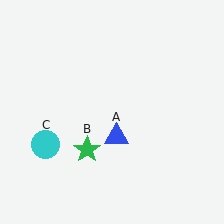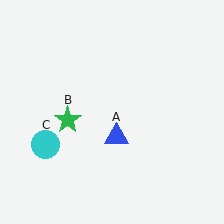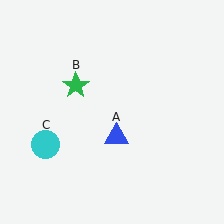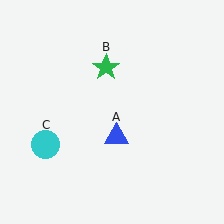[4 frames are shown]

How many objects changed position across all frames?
1 object changed position: green star (object B).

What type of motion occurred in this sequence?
The green star (object B) rotated clockwise around the center of the scene.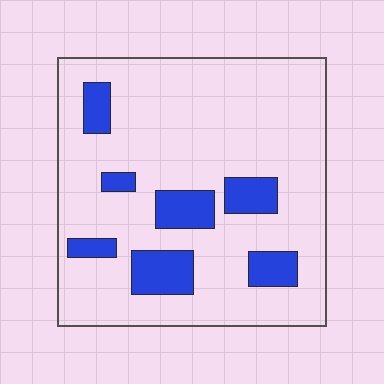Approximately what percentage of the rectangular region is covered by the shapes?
Approximately 15%.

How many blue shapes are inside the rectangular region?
7.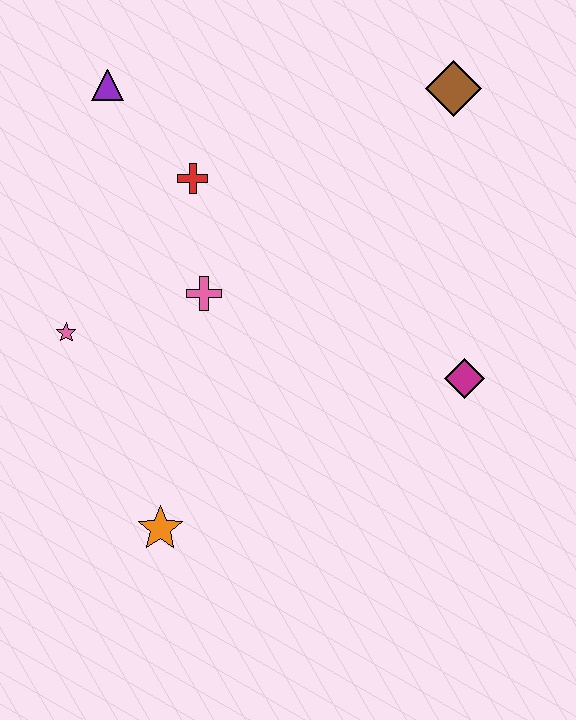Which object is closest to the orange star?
The pink star is closest to the orange star.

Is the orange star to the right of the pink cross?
No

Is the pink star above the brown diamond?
No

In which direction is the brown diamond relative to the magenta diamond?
The brown diamond is above the magenta diamond.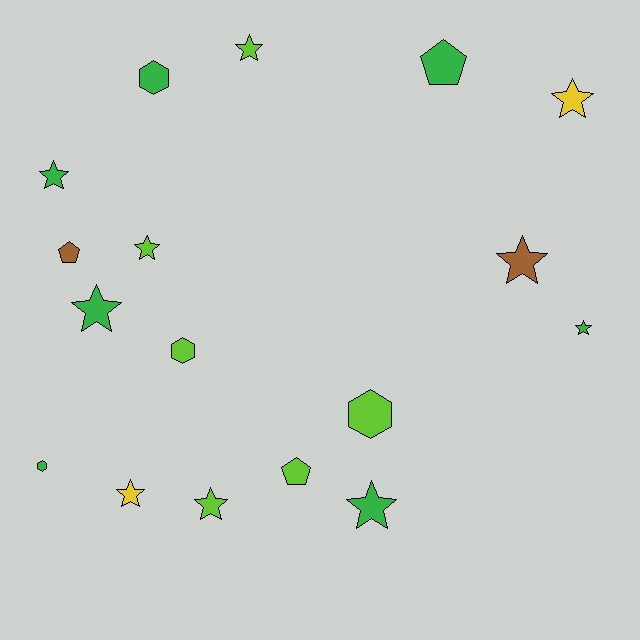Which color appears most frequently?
Green, with 7 objects.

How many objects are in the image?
There are 17 objects.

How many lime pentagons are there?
There is 1 lime pentagon.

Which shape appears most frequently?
Star, with 10 objects.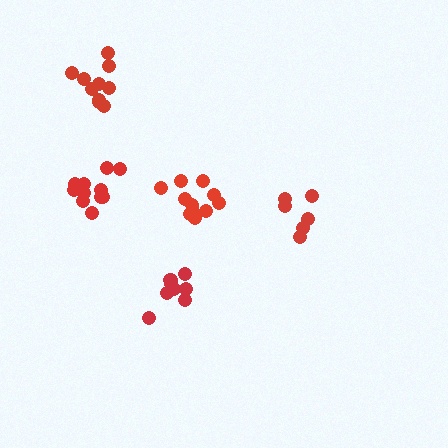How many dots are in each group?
Group 1: 11 dots, Group 2: 8 dots, Group 3: 7 dots, Group 4: 10 dots, Group 5: 11 dots (47 total).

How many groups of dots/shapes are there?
There are 5 groups.